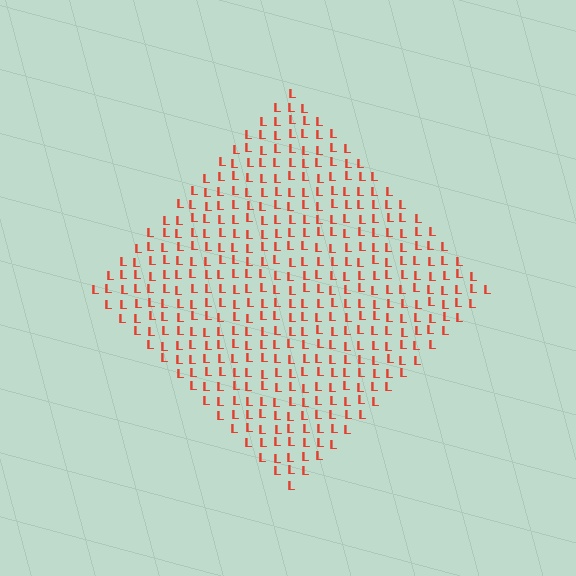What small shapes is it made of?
It is made of small letter L's.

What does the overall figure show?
The overall figure shows a diamond.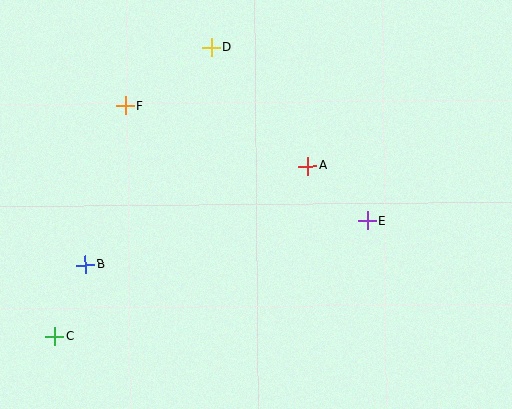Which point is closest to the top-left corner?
Point F is closest to the top-left corner.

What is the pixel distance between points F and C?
The distance between F and C is 241 pixels.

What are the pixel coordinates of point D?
Point D is at (211, 48).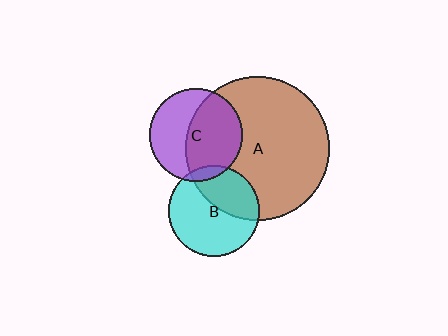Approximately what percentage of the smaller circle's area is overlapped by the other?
Approximately 55%.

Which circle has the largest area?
Circle A (brown).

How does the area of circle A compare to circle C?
Approximately 2.4 times.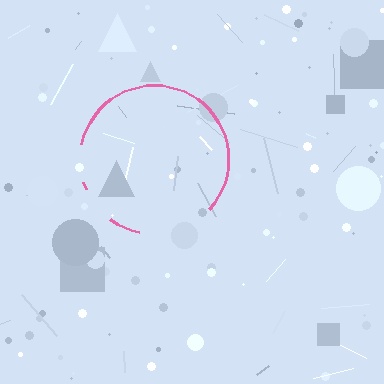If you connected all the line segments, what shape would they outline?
They would outline a circle.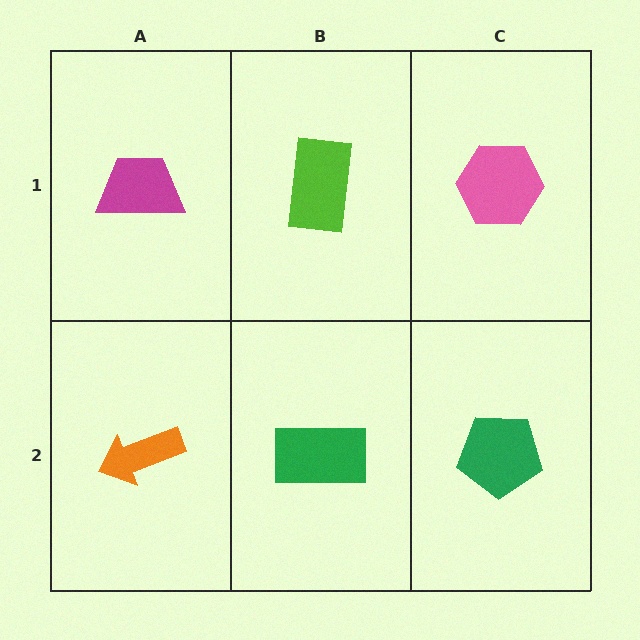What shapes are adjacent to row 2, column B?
A lime rectangle (row 1, column B), an orange arrow (row 2, column A), a green pentagon (row 2, column C).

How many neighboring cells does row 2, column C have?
2.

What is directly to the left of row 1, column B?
A magenta trapezoid.